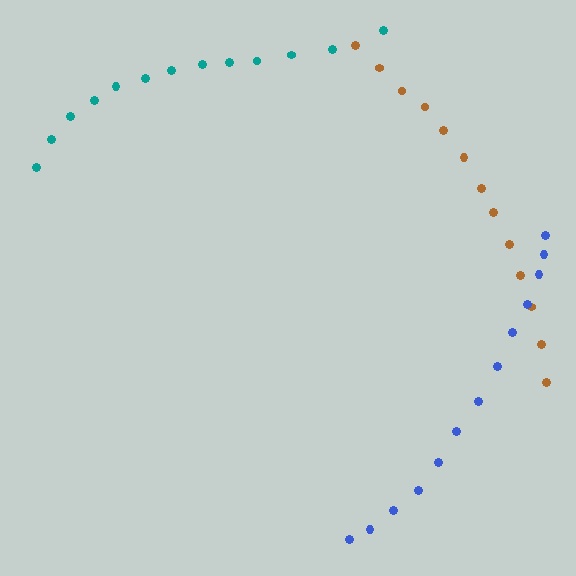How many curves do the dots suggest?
There are 3 distinct paths.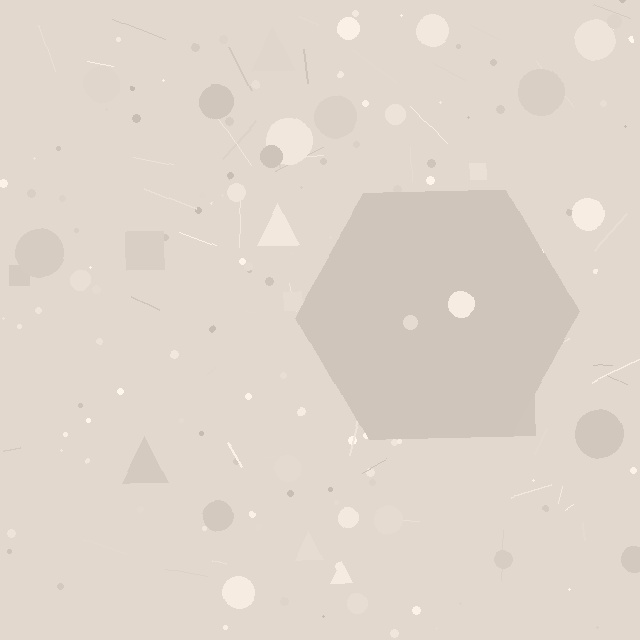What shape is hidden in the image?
A hexagon is hidden in the image.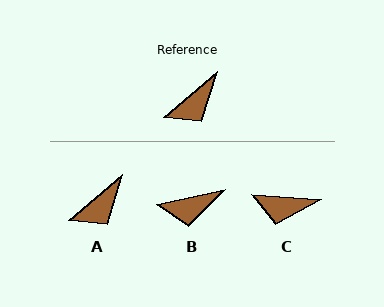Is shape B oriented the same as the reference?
No, it is off by about 28 degrees.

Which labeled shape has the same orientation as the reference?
A.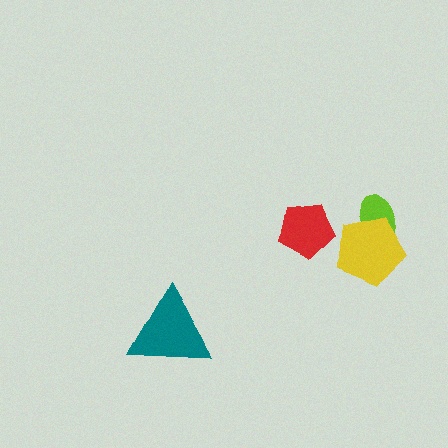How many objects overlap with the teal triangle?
0 objects overlap with the teal triangle.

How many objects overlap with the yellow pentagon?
1 object overlaps with the yellow pentagon.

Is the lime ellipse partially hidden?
Yes, it is partially covered by another shape.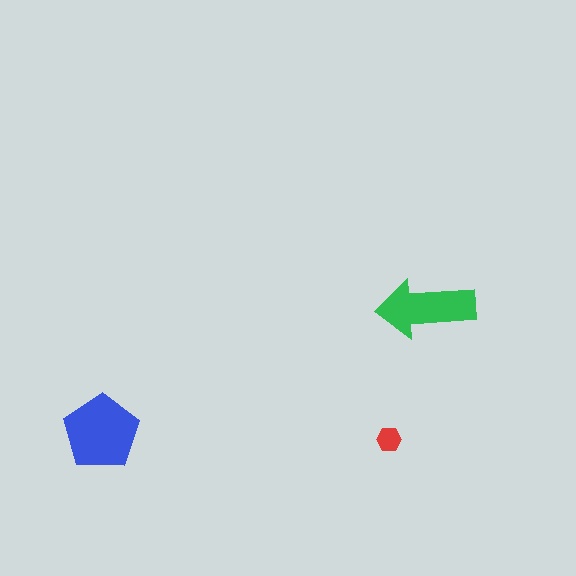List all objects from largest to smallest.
The blue pentagon, the green arrow, the red hexagon.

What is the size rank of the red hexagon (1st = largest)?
3rd.